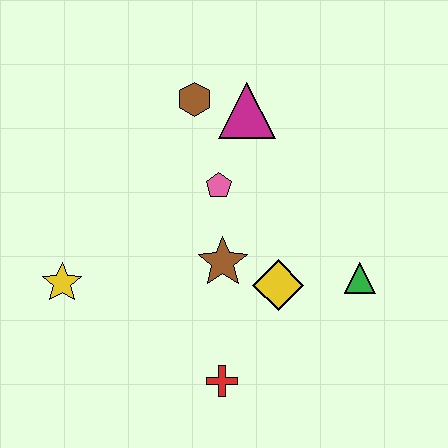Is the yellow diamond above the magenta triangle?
No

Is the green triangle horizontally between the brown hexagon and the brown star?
No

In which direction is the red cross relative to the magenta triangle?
The red cross is below the magenta triangle.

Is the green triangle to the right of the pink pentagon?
Yes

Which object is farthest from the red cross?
The brown hexagon is farthest from the red cross.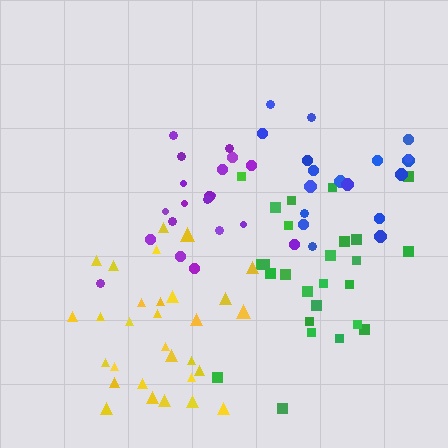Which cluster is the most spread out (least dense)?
Green.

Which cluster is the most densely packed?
Yellow.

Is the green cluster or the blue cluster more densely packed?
Blue.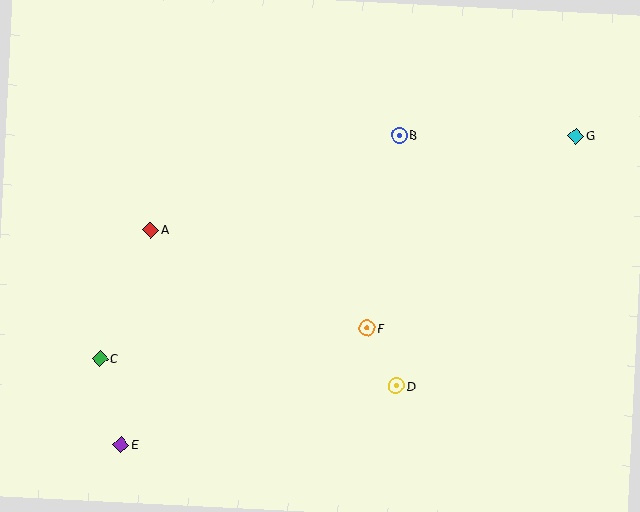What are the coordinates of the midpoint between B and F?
The midpoint between B and F is at (383, 232).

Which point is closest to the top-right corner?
Point G is closest to the top-right corner.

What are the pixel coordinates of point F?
Point F is at (367, 328).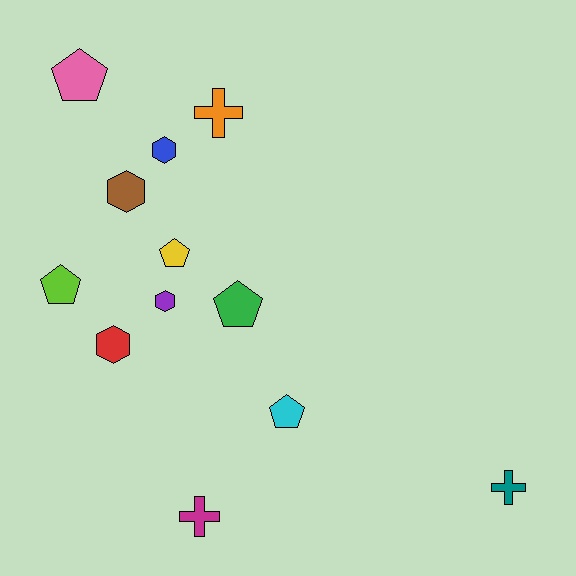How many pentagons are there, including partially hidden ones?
There are 5 pentagons.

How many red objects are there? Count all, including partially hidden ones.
There is 1 red object.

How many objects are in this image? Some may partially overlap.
There are 12 objects.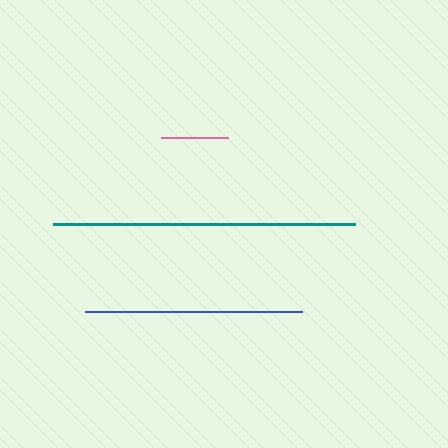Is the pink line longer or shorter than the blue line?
The blue line is longer than the pink line.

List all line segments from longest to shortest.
From longest to shortest: teal, blue, pink.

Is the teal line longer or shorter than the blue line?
The teal line is longer than the blue line.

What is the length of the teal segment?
The teal segment is approximately 302 pixels long.